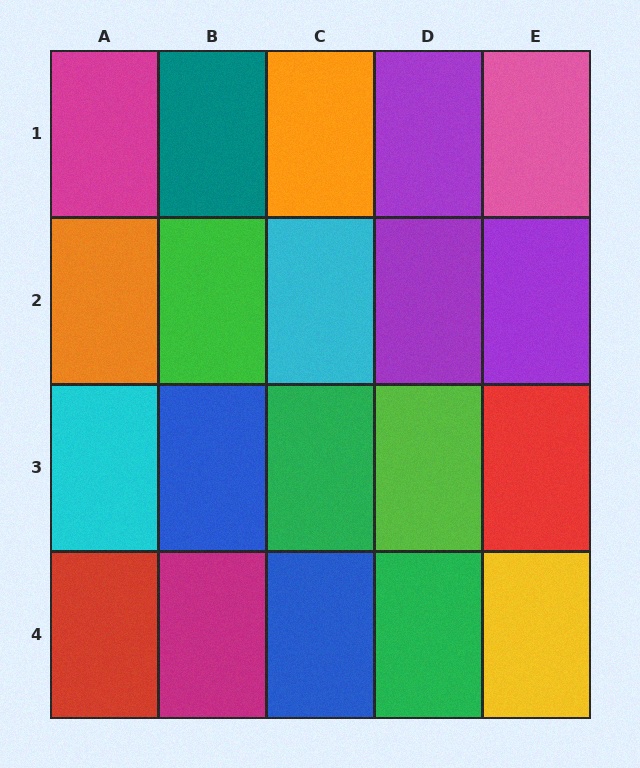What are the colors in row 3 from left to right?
Cyan, blue, green, lime, red.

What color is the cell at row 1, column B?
Teal.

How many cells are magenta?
2 cells are magenta.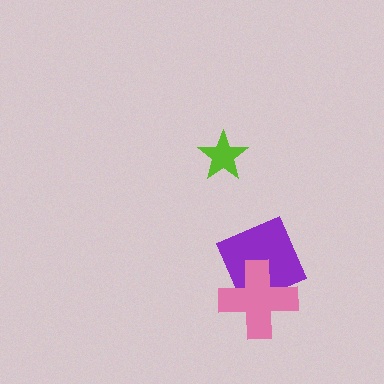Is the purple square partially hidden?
Yes, it is partially covered by another shape.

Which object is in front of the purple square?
The pink cross is in front of the purple square.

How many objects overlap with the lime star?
0 objects overlap with the lime star.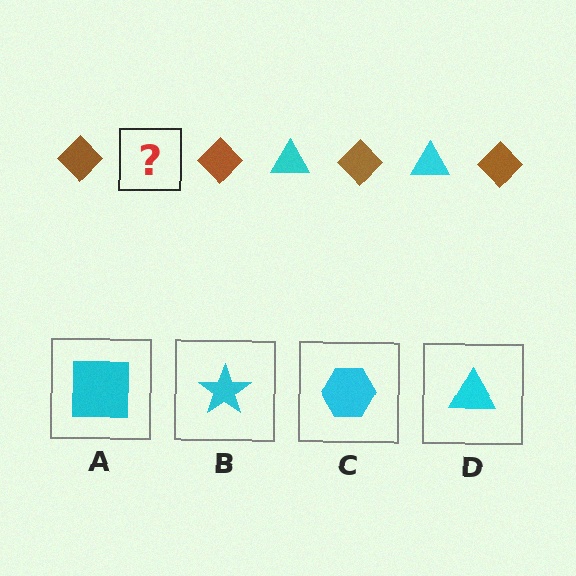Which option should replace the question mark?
Option D.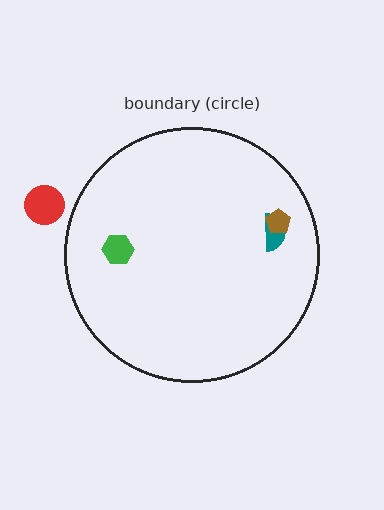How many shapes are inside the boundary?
3 inside, 1 outside.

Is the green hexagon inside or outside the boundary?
Inside.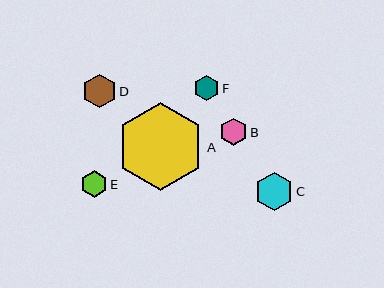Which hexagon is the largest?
Hexagon A is the largest with a size of approximately 87 pixels.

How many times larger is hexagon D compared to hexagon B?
Hexagon D is approximately 1.3 times the size of hexagon B.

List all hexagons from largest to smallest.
From largest to smallest: A, C, D, B, E, F.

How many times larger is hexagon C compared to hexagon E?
Hexagon C is approximately 1.5 times the size of hexagon E.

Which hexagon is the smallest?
Hexagon F is the smallest with a size of approximately 25 pixels.